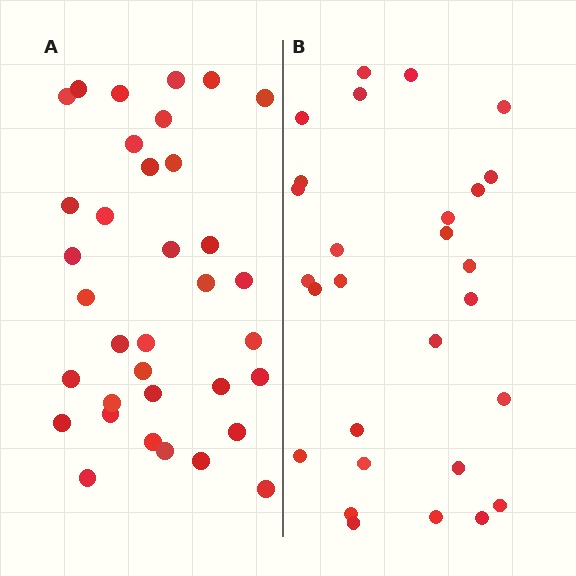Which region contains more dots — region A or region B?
Region A (the left region) has more dots.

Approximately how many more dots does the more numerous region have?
Region A has roughly 8 or so more dots than region B.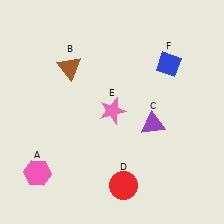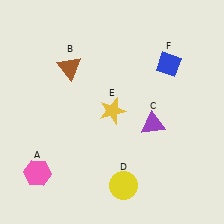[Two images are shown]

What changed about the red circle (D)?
In Image 1, D is red. In Image 2, it changed to yellow.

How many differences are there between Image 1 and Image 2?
There are 2 differences between the two images.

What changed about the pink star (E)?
In Image 1, E is pink. In Image 2, it changed to yellow.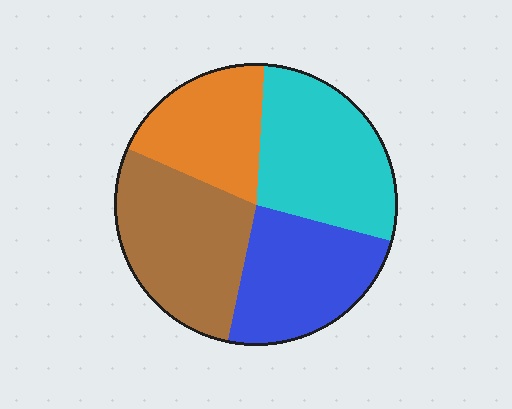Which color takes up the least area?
Orange, at roughly 20%.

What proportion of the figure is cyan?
Cyan covers about 30% of the figure.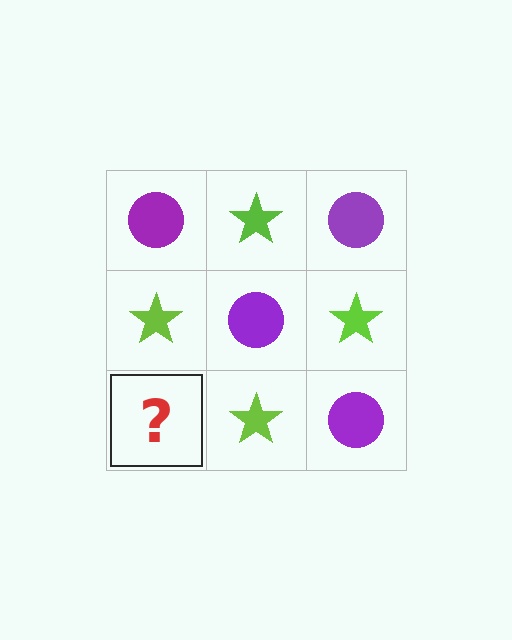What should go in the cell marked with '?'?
The missing cell should contain a purple circle.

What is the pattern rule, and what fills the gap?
The rule is that it alternates purple circle and lime star in a checkerboard pattern. The gap should be filled with a purple circle.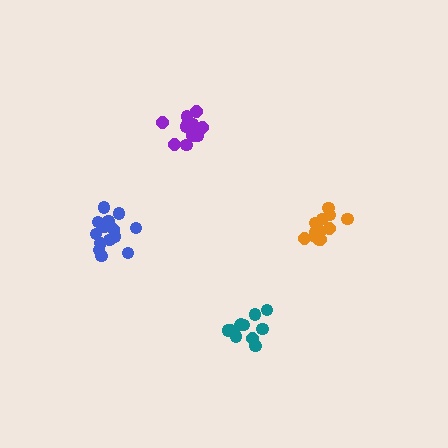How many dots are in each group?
Group 1: 11 dots, Group 2: 12 dots, Group 3: 14 dots, Group 4: 11 dots (48 total).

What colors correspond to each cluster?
The clusters are colored: purple, orange, blue, teal.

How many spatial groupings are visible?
There are 4 spatial groupings.